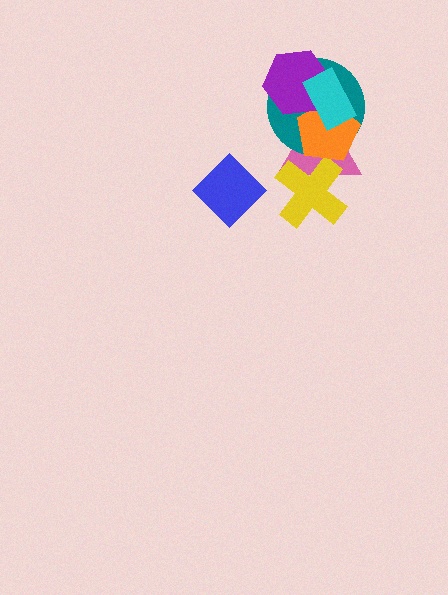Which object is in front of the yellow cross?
The orange pentagon is in front of the yellow cross.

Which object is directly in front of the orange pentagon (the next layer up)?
The purple hexagon is directly in front of the orange pentagon.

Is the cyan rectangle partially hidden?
No, no other shape covers it.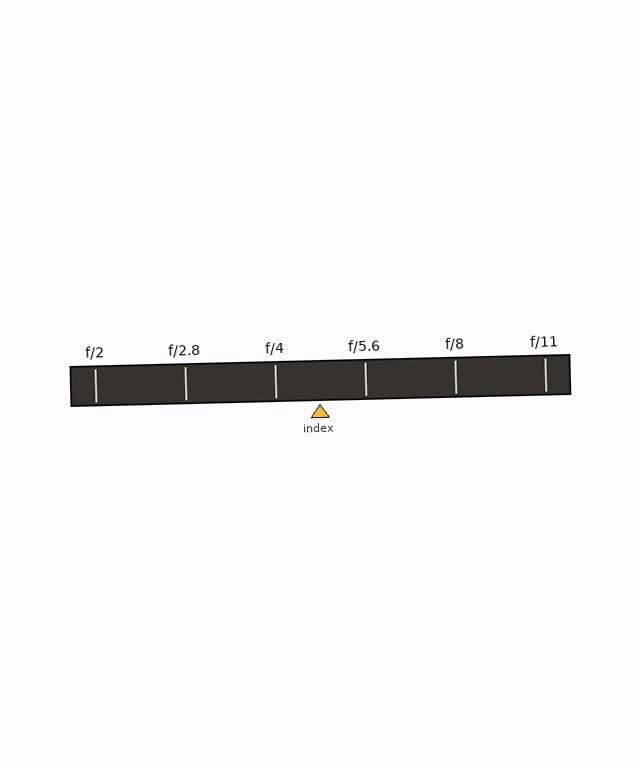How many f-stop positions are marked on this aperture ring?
There are 6 f-stop positions marked.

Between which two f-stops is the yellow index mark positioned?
The index mark is between f/4 and f/5.6.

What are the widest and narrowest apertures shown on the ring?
The widest aperture shown is f/2 and the narrowest is f/11.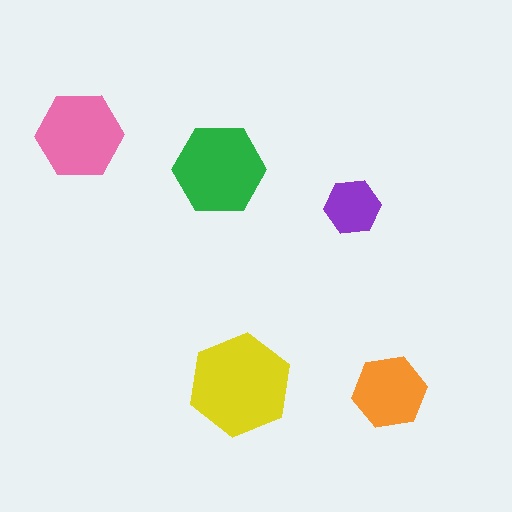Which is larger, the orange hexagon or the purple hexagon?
The orange one.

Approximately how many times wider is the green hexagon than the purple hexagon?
About 1.5 times wider.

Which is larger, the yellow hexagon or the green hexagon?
The yellow one.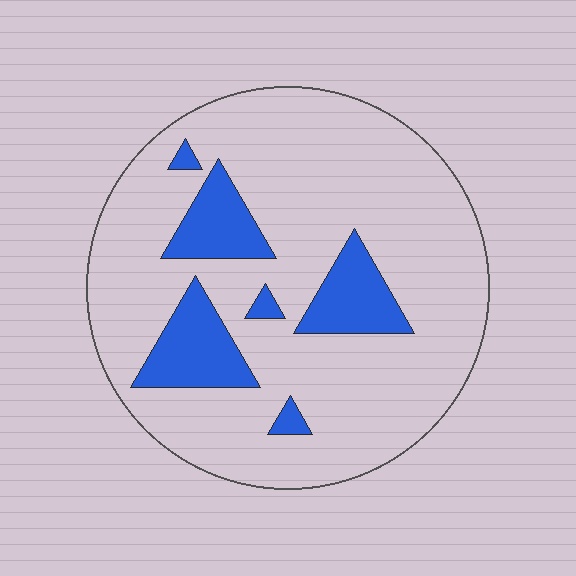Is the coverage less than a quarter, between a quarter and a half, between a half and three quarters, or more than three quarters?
Less than a quarter.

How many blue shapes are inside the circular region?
6.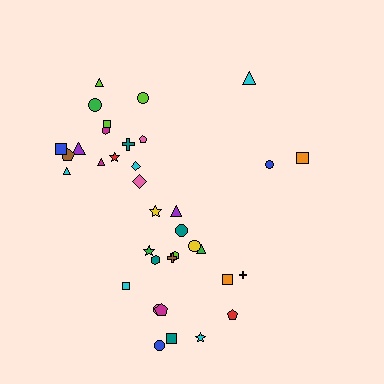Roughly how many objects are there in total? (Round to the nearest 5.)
Roughly 35 objects in total.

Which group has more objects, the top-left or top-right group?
The top-left group.